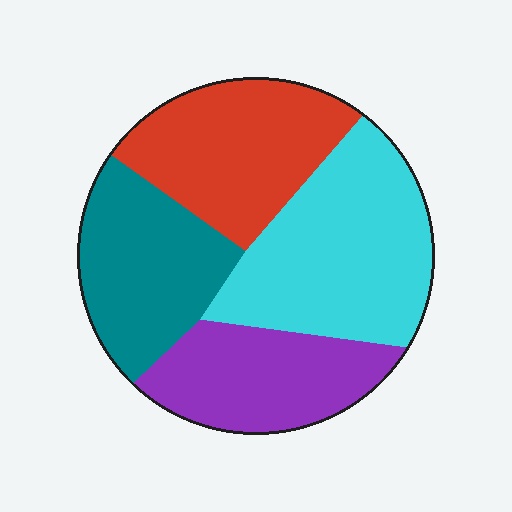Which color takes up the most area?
Cyan, at roughly 30%.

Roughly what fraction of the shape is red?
Red takes up about one quarter (1/4) of the shape.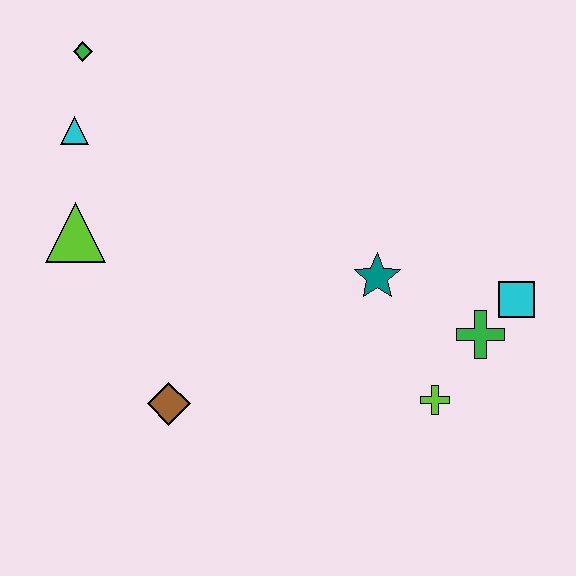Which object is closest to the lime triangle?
The cyan triangle is closest to the lime triangle.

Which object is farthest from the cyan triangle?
The cyan square is farthest from the cyan triangle.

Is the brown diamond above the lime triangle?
No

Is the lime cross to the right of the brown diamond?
Yes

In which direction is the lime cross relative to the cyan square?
The lime cross is below the cyan square.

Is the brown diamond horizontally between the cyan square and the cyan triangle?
Yes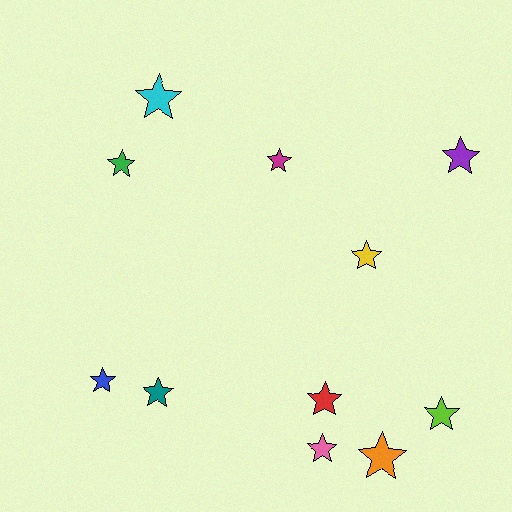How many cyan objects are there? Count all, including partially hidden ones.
There is 1 cyan object.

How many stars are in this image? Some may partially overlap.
There are 11 stars.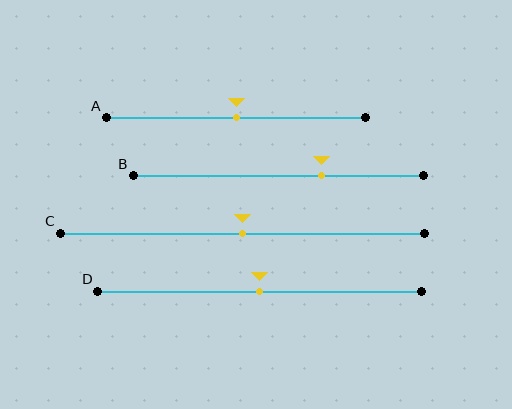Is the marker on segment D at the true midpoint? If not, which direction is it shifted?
Yes, the marker on segment D is at the true midpoint.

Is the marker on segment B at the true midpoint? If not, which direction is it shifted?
No, the marker on segment B is shifted to the right by about 15% of the segment length.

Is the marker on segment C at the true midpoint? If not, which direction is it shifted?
Yes, the marker on segment C is at the true midpoint.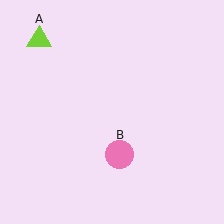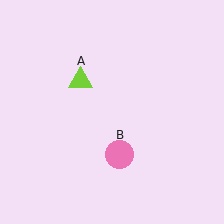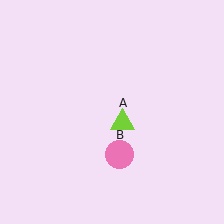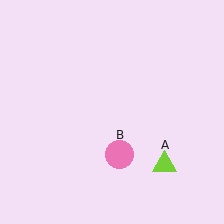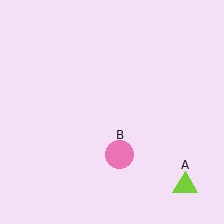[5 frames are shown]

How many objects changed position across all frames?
1 object changed position: lime triangle (object A).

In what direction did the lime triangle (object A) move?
The lime triangle (object A) moved down and to the right.